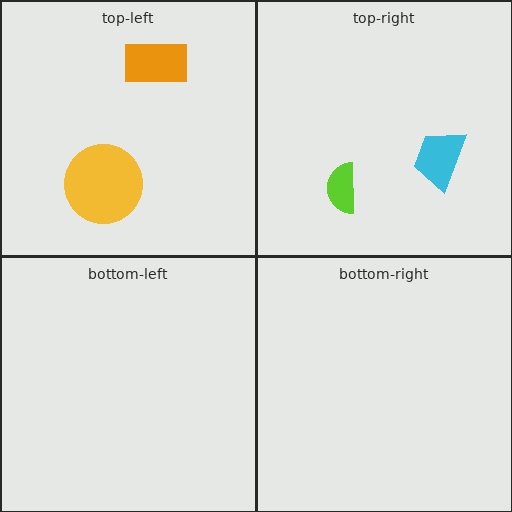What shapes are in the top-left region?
The yellow circle, the orange rectangle.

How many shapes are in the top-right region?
2.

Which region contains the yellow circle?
The top-left region.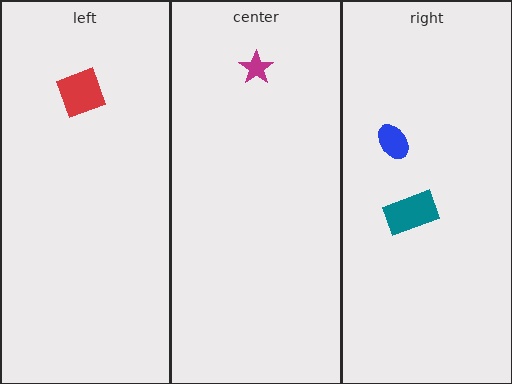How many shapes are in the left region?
1.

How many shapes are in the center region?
1.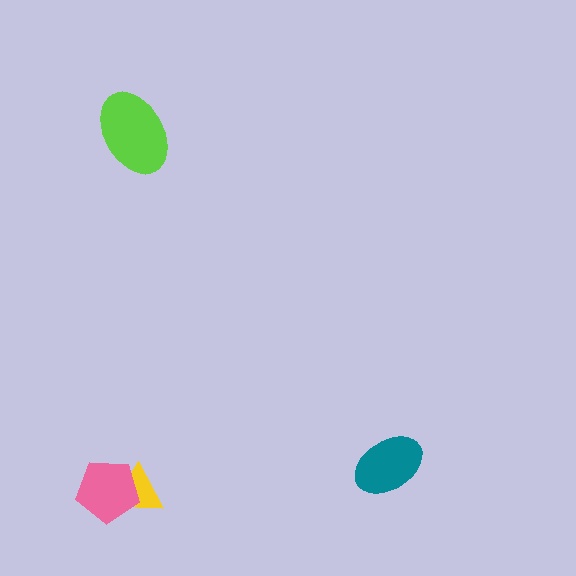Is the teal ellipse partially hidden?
No, no other shape covers it.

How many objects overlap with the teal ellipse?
0 objects overlap with the teal ellipse.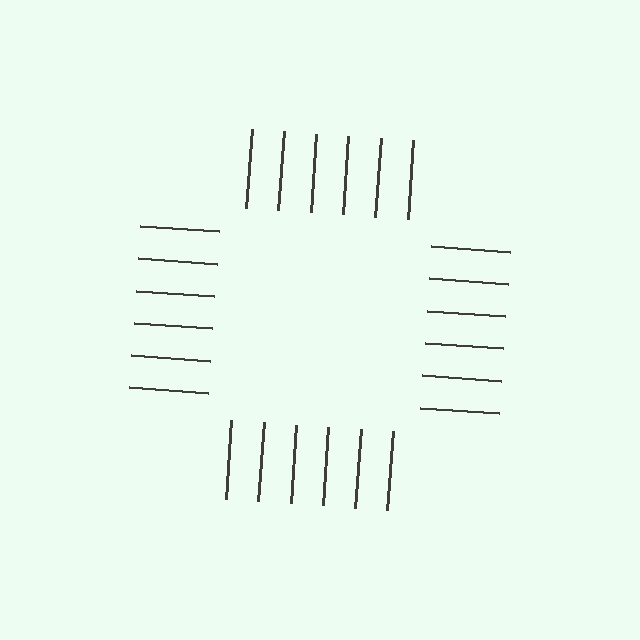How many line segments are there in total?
24 — 6 along each of the 4 edges.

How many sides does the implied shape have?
4 sides — the line-ends trace a square.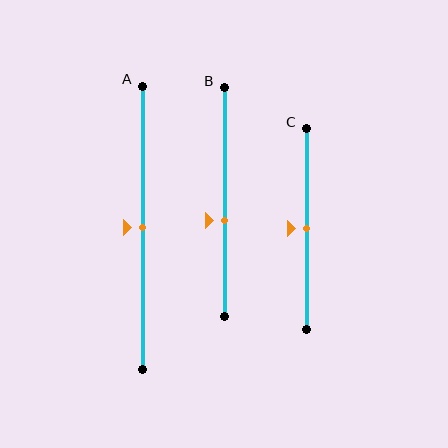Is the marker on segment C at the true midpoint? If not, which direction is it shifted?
Yes, the marker on segment C is at the true midpoint.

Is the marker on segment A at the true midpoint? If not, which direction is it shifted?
Yes, the marker on segment A is at the true midpoint.